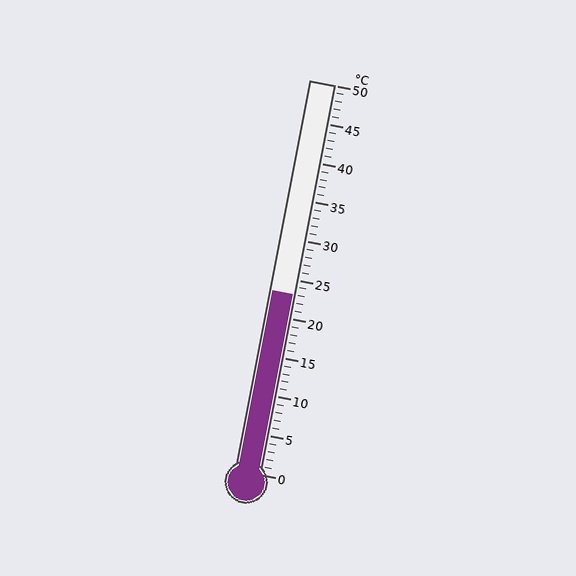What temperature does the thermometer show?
The thermometer shows approximately 23°C.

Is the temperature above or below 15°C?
The temperature is above 15°C.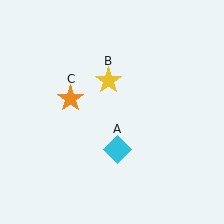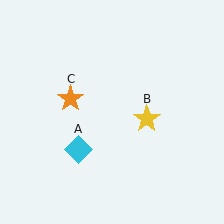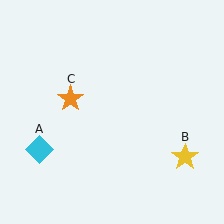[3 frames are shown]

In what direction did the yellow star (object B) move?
The yellow star (object B) moved down and to the right.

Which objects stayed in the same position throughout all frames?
Orange star (object C) remained stationary.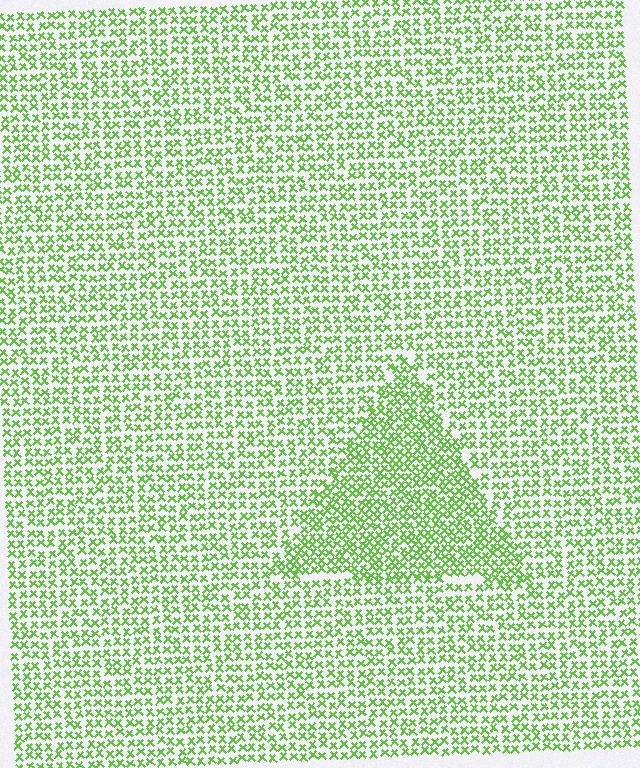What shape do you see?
I see a triangle.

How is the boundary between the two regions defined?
The boundary is defined by a change in element density (approximately 1.5x ratio). All elements are the same color, size, and shape.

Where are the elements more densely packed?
The elements are more densely packed inside the triangle boundary.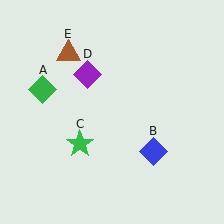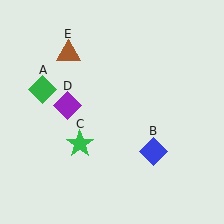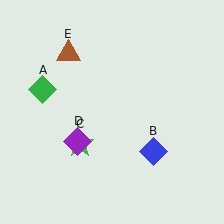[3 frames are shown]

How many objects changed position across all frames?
1 object changed position: purple diamond (object D).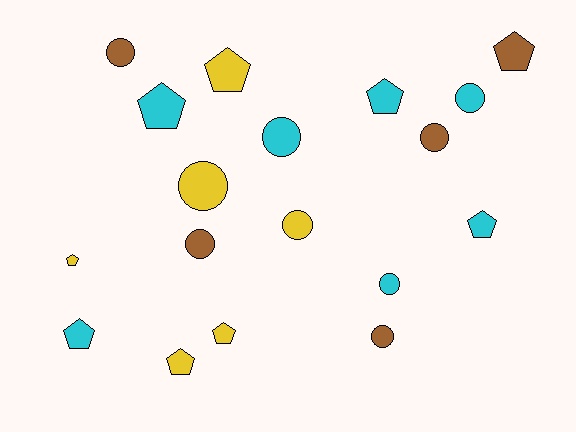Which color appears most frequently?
Cyan, with 7 objects.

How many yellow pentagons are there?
There are 4 yellow pentagons.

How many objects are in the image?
There are 18 objects.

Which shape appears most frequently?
Pentagon, with 9 objects.